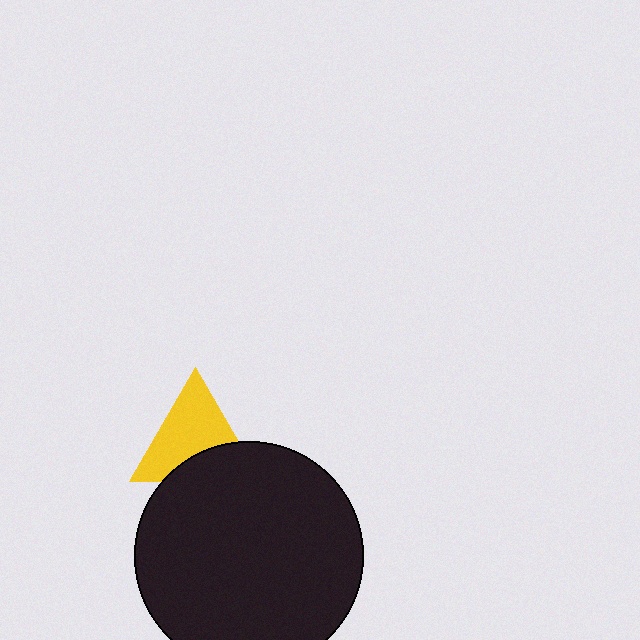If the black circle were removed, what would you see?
You would see the complete yellow triangle.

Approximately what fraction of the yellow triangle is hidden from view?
Roughly 33% of the yellow triangle is hidden behind the black circle.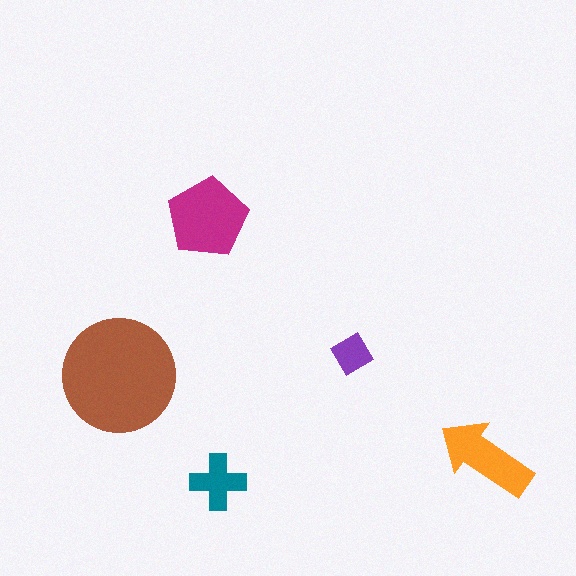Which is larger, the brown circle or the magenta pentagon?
The brown circle.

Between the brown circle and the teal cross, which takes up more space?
The brown circle.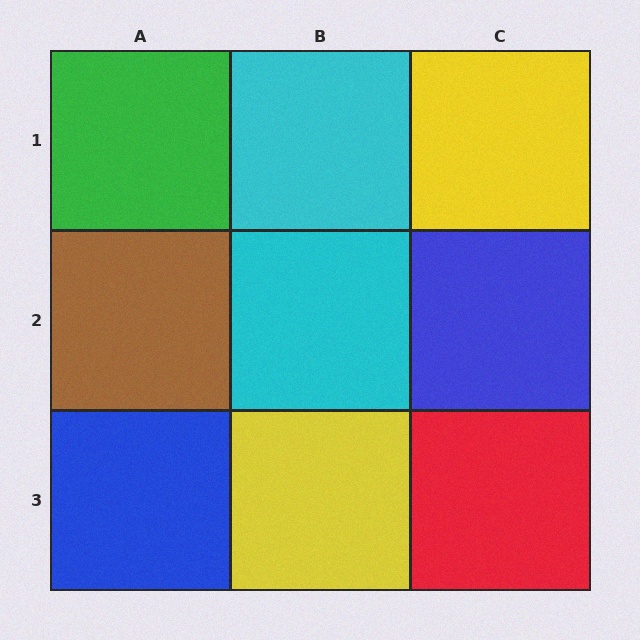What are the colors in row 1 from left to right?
Green, cyan, yellow.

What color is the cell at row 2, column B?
Cyan.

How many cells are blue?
2 cells are blue.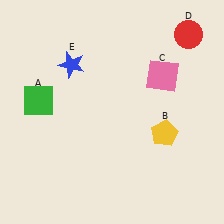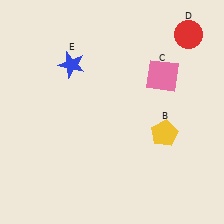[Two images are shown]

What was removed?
The green square (A) was removed in Image 2.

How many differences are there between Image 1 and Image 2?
There is 1 difference between the two images.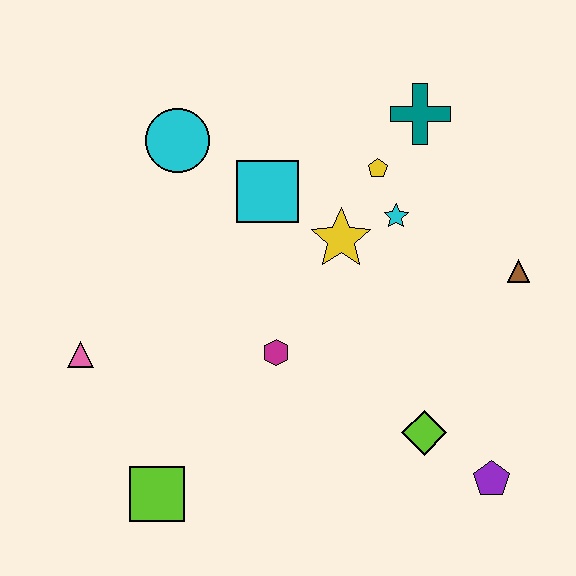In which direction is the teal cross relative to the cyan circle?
The teal cross is to the right of the cyan circle.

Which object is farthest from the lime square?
The teal cross is farthest from the lime square.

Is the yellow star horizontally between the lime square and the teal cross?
Yes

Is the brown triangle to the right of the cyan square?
Yes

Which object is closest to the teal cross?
The yellow pentagon is closest to the teal cross.